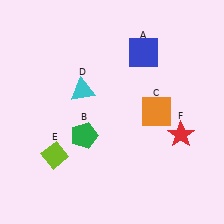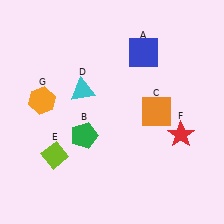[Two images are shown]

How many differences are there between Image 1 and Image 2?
There is 1 difference between the two images.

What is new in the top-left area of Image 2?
An orange hexagon (G) was added in the top-left area of Image 2.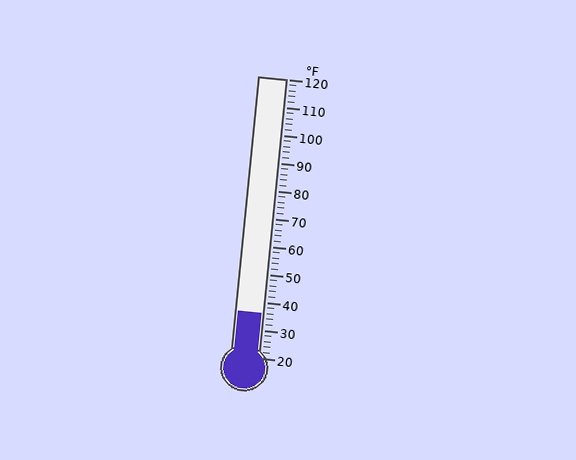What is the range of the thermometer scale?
The thermometer scale ranges from 20°F to 120°F.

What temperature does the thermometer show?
The thermometer shows approximately 36°F.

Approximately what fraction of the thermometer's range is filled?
The thermometer is filled to approximately 15% of its range.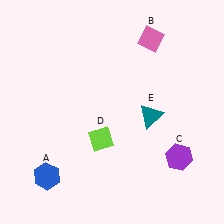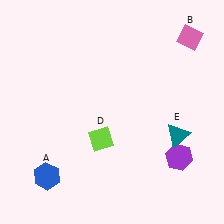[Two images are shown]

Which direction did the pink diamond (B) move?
The pink diamond (B) moved right.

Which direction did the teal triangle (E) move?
The teal triangle (E) moved right.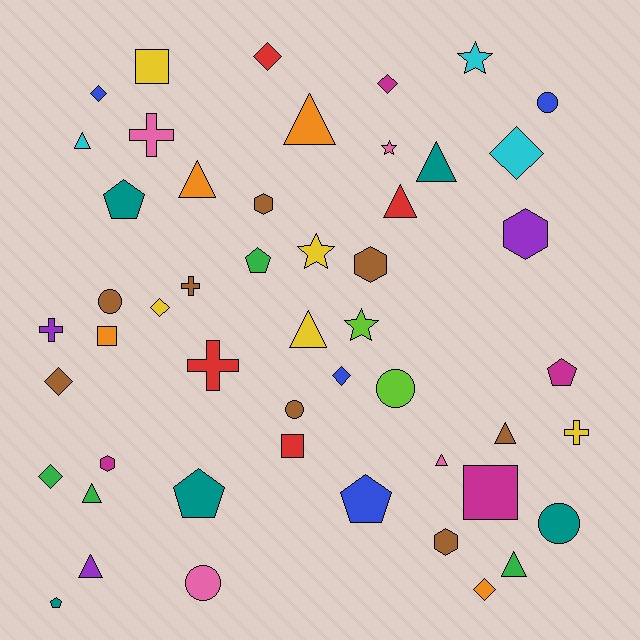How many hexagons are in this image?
There are 5 hexagons.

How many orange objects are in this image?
There are 4 orange objects.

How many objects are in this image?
There are 50 objects.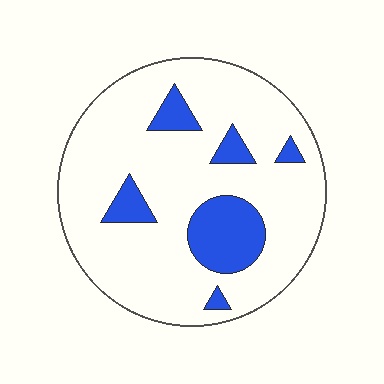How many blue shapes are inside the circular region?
6.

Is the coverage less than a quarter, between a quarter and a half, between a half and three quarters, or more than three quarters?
Less than a quarter.